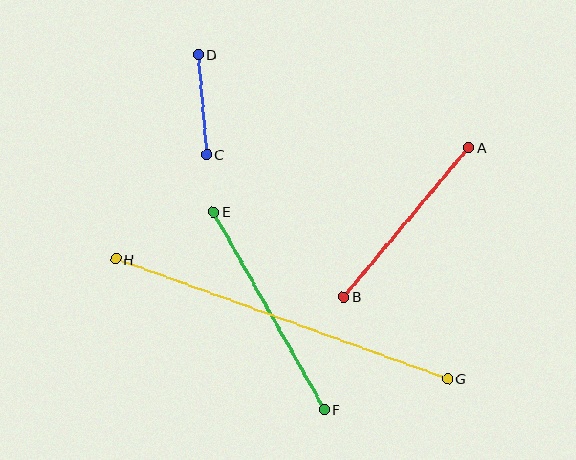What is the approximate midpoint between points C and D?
The midpoint is at approximately (202, 105) pixels.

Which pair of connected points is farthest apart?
Points G and H are farthest apart.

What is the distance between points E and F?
The distance is approximately 227 pixels.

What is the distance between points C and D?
The distance is approximately 100 pixels.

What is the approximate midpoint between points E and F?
The midpoint is at approximately (269, 311) pixels.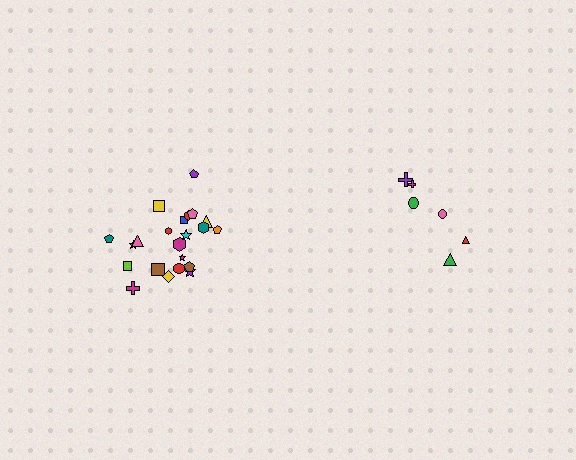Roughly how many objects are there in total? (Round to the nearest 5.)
Roughly 30 objects in total.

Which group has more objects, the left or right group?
The left group.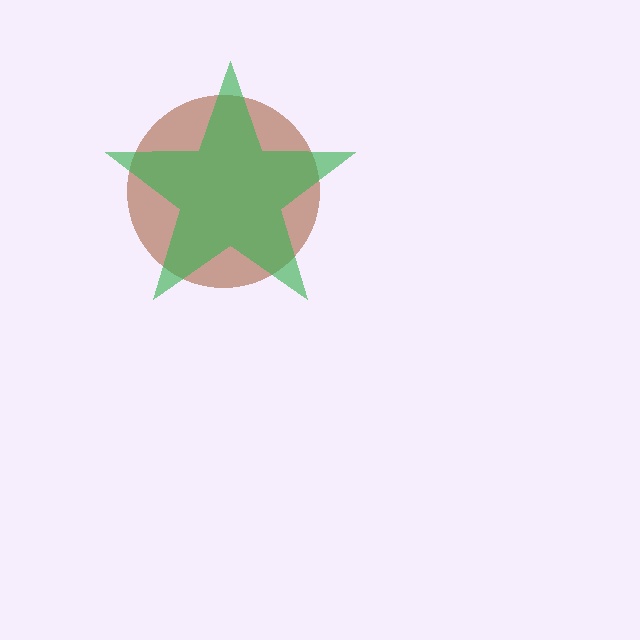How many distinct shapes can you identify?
There are 2 distinct shapes: a brown circle, a green star.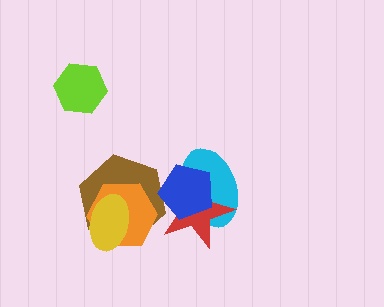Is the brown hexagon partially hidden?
Yes, it is partially covered by another shape.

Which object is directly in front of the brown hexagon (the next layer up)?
The orange hexagon is directly in front of the brown hexagon.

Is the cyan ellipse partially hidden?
Yes, it is partially covered by another shape.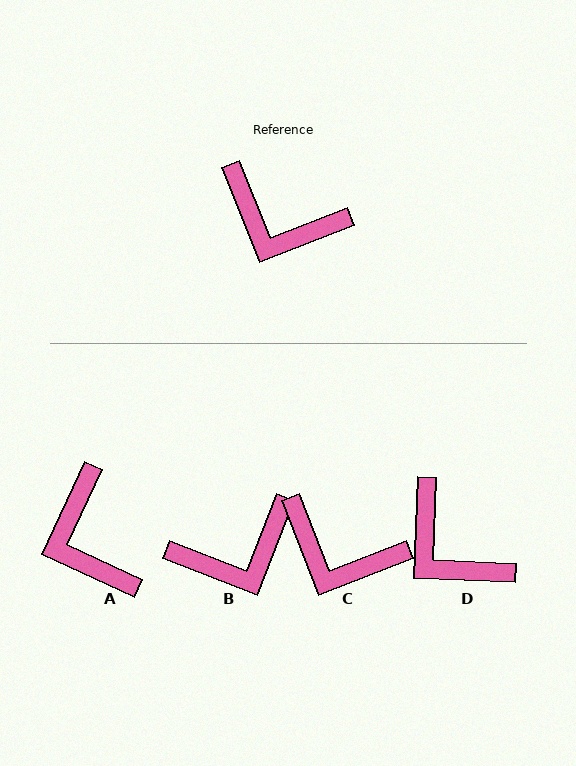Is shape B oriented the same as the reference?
No, it is off by about 47 degrees.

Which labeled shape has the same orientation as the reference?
C.